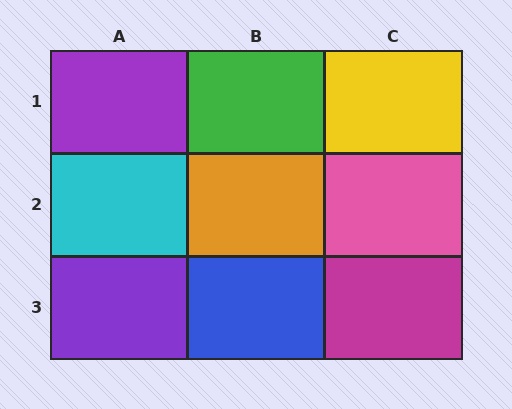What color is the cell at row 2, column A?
Cyan.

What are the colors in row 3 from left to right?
Purple, blue, magenta.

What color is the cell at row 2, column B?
Orange.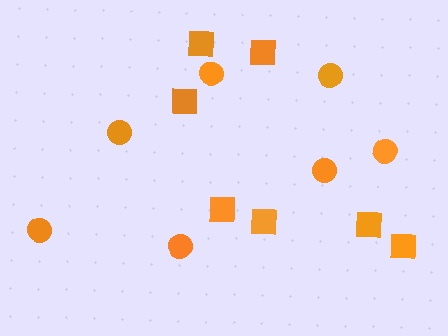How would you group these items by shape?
There are 2 groups: one group of squares (7) and one group of circles (7).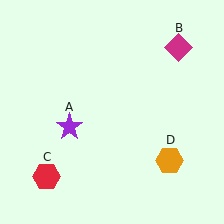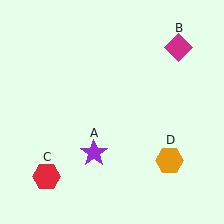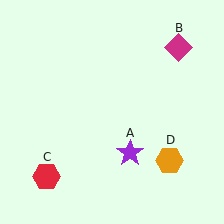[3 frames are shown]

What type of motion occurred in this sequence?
The purple star (object A) rotated counterclockwise around the center of the scene.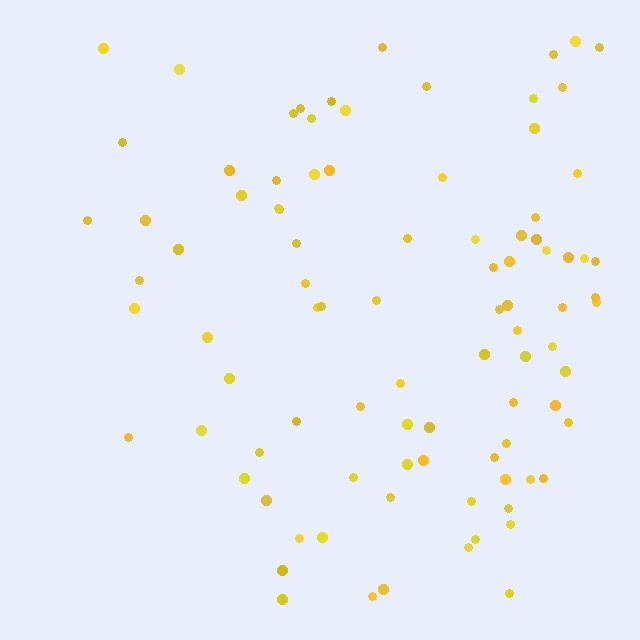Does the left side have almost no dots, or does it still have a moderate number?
Still a moderate number, just noticeably fewer than the right.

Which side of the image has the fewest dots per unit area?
The left.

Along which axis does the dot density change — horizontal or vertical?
Horizontal.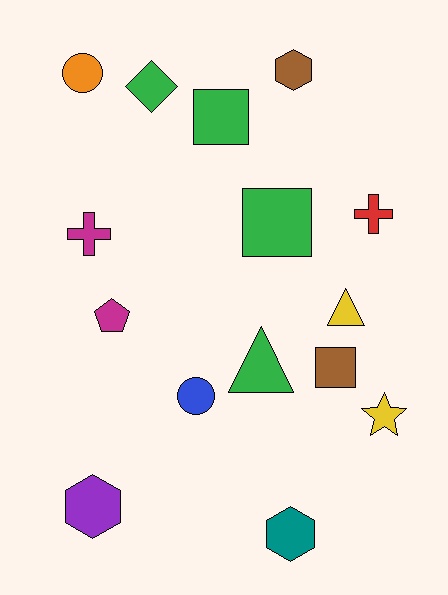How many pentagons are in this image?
There is 1 pentagon.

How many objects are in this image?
There are 15 objects.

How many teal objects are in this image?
There is 1 teal object.